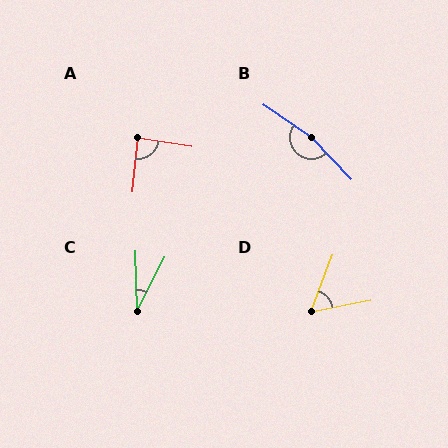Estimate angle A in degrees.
Approximately 86 degrees.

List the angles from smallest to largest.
C (28°), D (58°), A (86°), B (168°).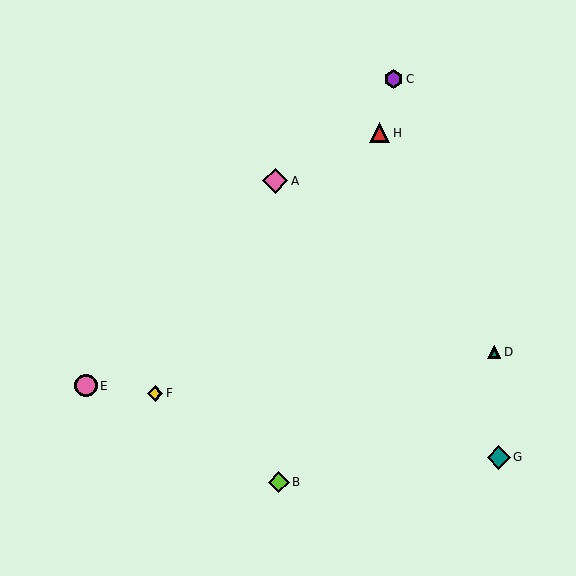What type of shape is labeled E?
Shape E is a pink circle.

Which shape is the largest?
The pink diamond (labeled A) is the largest.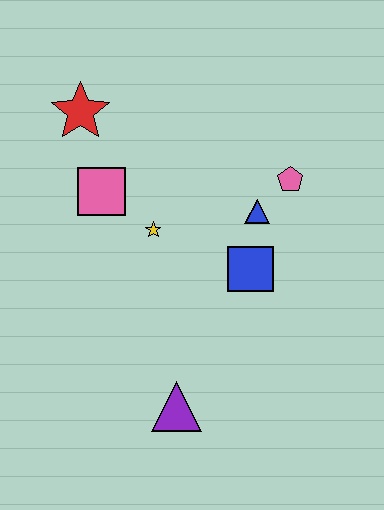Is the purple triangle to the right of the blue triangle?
No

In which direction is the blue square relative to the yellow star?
The blue square is to the right of the yellow star.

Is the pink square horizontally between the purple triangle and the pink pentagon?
No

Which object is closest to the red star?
The pink square is closest to the red star.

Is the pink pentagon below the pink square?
No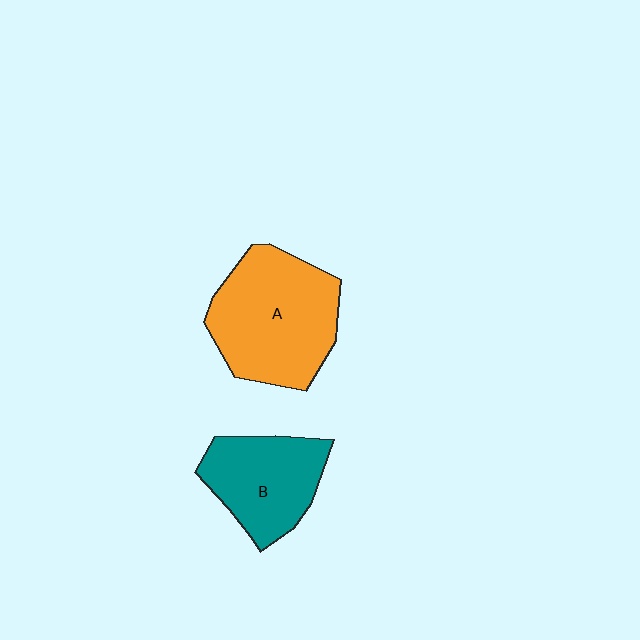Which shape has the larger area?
Shape A (orange).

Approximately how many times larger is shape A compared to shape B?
Approximately 1.4 times.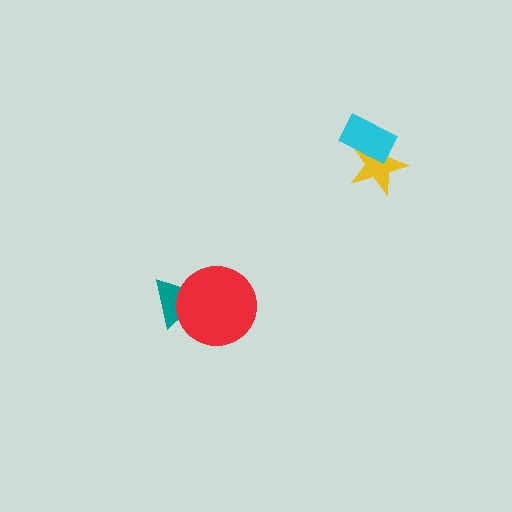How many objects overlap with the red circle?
1 object overlaps with the red circle.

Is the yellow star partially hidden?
Yes, it is partially covered by another shape.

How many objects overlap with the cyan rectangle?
1 object overlaps with the cyan rectangle.